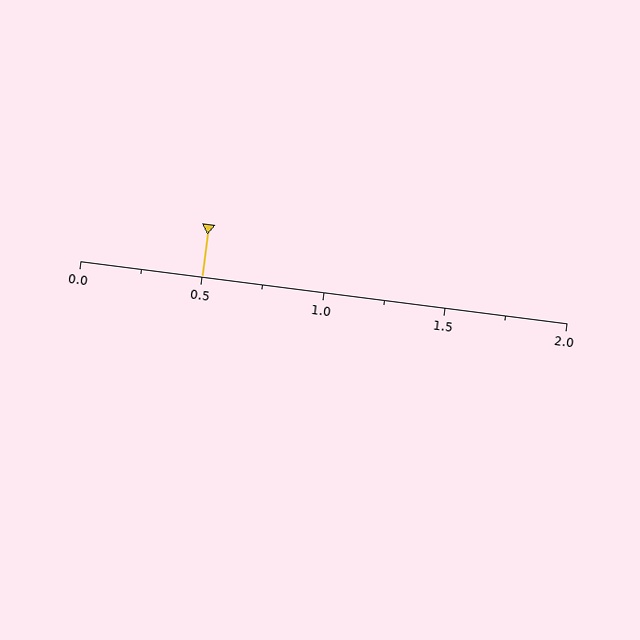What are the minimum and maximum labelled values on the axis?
The axis runs from 0.0 to 2.0.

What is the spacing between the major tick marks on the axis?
The major ticks are spaced 0.5 apart.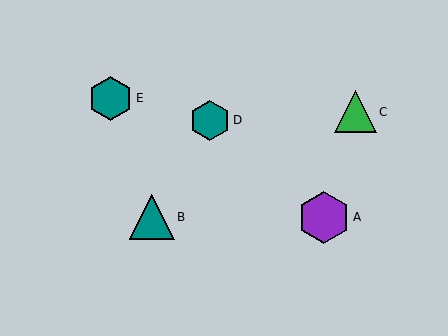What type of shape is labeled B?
Shape B is a teal triangle.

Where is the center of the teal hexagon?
The center of the teal hexagon is at (110, 98).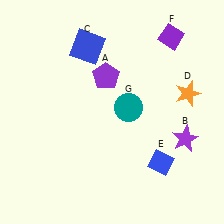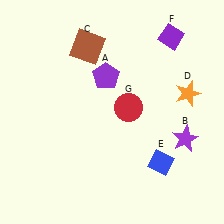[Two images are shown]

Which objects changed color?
C changed from blue to brown. G changed from teal to red.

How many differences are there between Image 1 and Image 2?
There are 2 differences between the two images.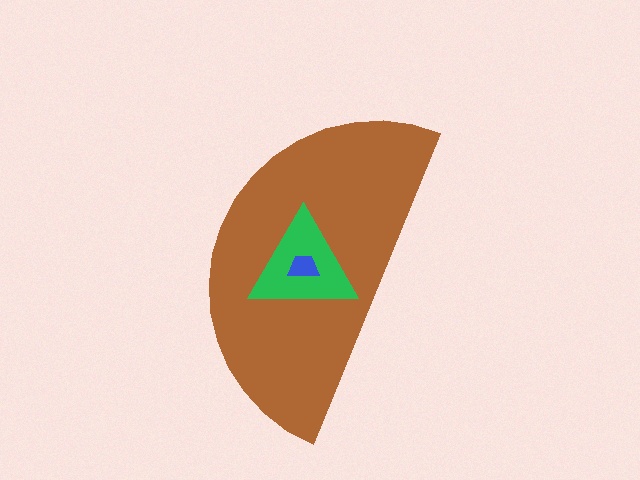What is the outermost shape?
The brown semicircle.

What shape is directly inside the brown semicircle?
The green triangle.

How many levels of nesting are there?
3.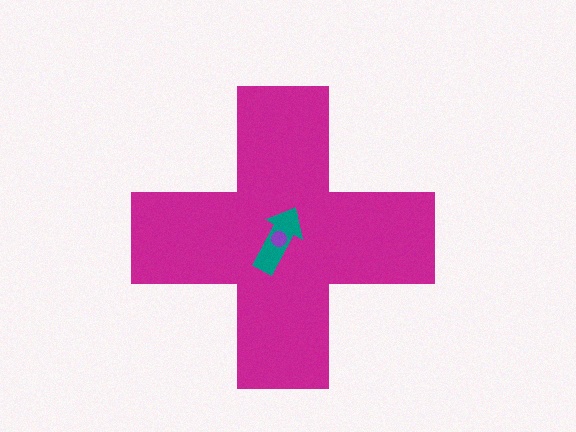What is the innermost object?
The purple circle.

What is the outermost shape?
The magenta cross.